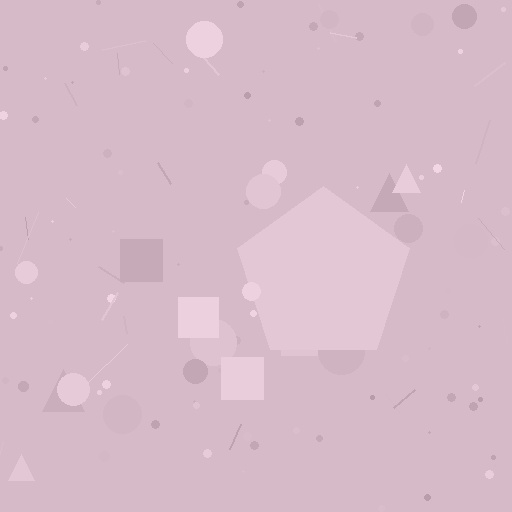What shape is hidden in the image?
A pentagon is hidden in the image.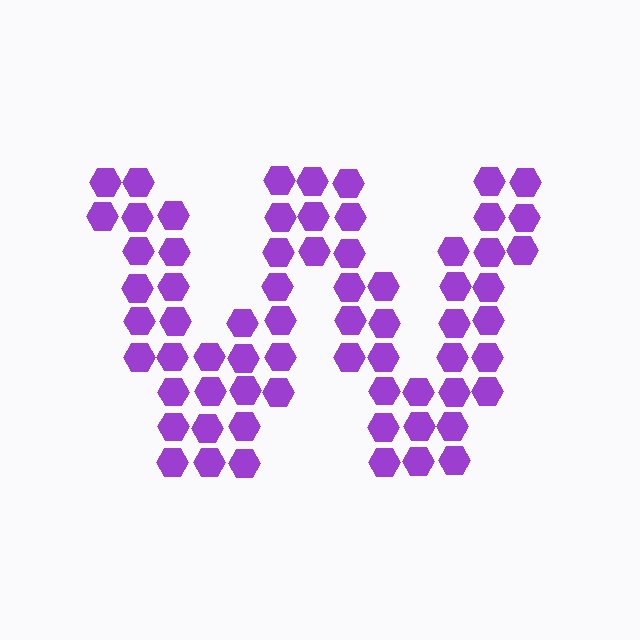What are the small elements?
The small elements are hexagons.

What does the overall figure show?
The overall figure shows the letter W.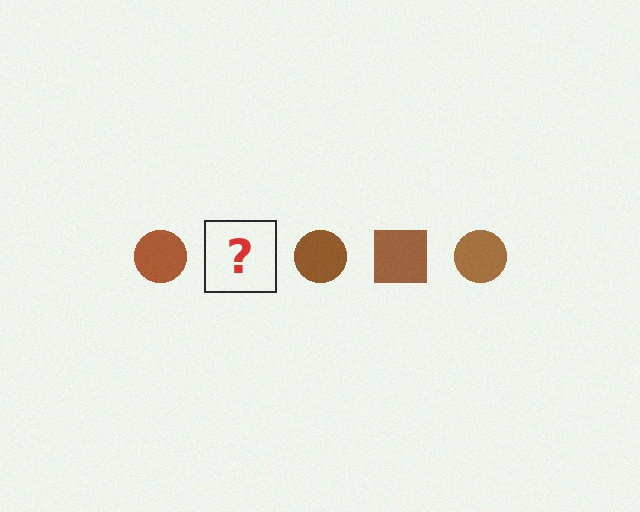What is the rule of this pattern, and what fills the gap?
The rule is that the pattern cycles through circle, square shapes in brown. The gap should be filled with a brown square.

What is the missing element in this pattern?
The missing element is a brown square.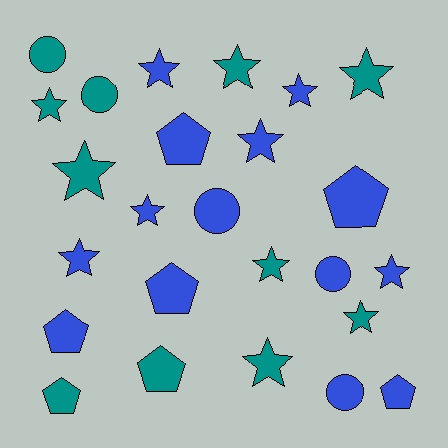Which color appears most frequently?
Blue, with 14 objects.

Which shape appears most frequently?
Star, with 13 objects.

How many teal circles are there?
There are 2 teal circles.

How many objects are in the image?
There are 25 objects.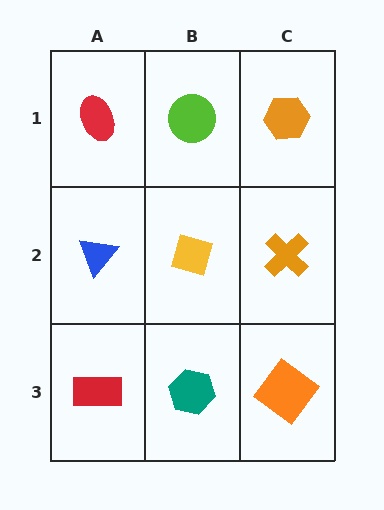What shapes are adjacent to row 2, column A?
A red ellipse (row 1, column A), a red rectangle (row 3, column A), a yellow diamond (row 2, column B).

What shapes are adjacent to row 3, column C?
An orange cross (row 2, column C), a teal hexagon (row 3, column B).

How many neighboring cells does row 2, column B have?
4.